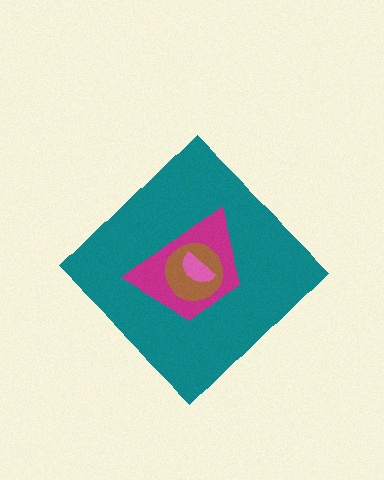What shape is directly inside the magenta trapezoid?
The brown circle.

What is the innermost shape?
The pink semicircle.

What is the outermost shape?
The teal diamond.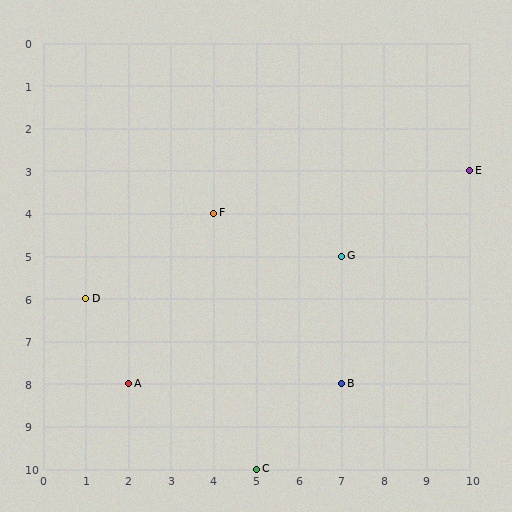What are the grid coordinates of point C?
Point C is at grid coordinates (5, 10).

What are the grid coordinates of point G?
Point G is at grid coordinates (7, 5).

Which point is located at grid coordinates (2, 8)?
Point A is at (2, 8).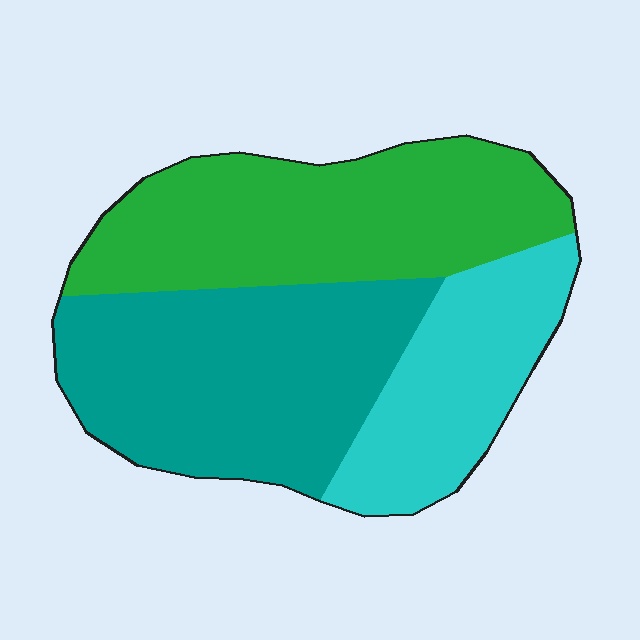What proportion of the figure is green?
Green covers roughly 40% of the figure.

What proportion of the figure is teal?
Teal takes up about two fifths (2/5) of the figure.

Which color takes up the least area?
Cyan, at roughly 25%.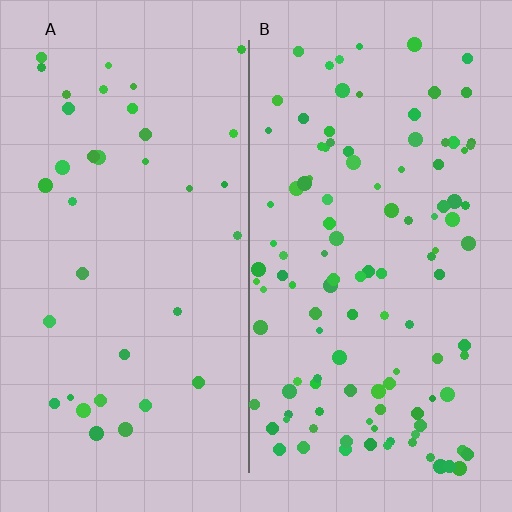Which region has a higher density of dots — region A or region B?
B (the right).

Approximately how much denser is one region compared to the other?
Approximately 3.2× — region B over region A.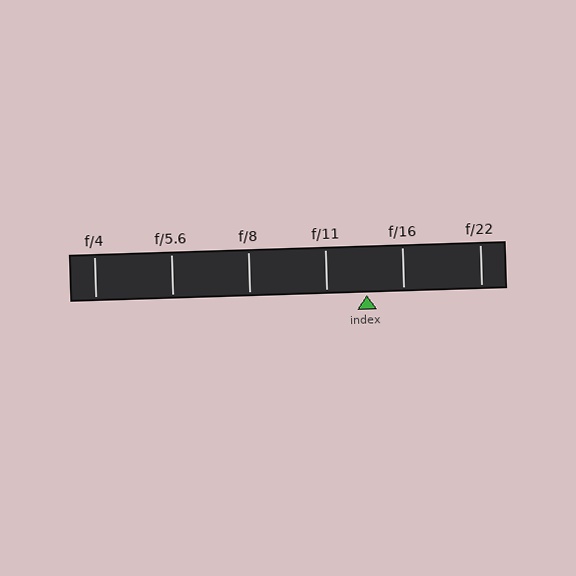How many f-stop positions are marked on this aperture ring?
There are 6 f-stop positions marked.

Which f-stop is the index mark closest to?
The index mark is closest to f/16.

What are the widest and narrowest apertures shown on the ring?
The widest aperture shown is f/4 and the narrowest is f/22.